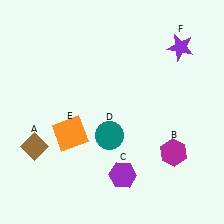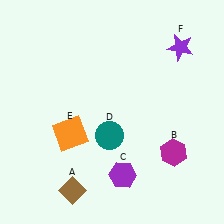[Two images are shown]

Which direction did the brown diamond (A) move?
The brown diamond (A) moved down.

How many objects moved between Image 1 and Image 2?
1 object moved between the two images.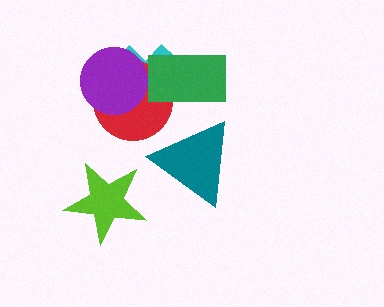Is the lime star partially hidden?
No, no other shape covers it.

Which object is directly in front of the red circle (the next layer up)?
The purple circle is directly in front of the red circle.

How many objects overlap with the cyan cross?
3 objects overlap with the cyan cross.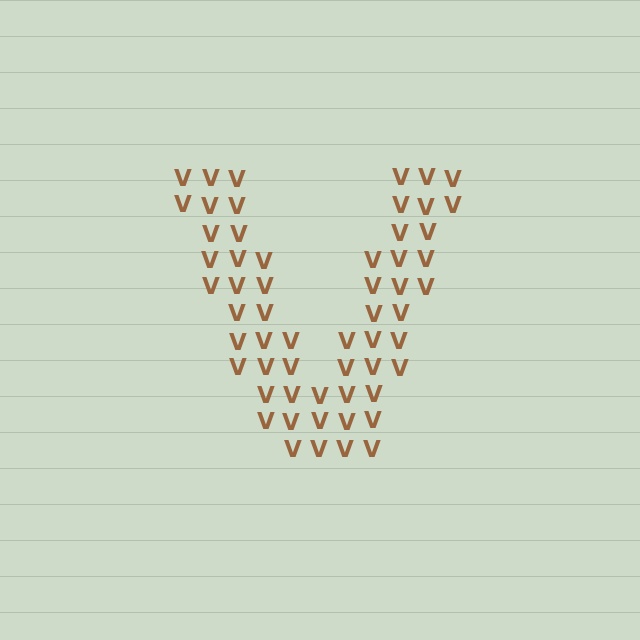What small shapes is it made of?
It is made of small letter V's.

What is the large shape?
The large shape is the letter V.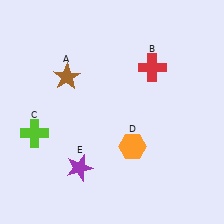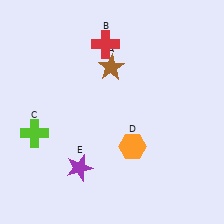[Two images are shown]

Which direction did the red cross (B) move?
The red cross (B) moved left.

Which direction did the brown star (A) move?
The brown star (A) moved right.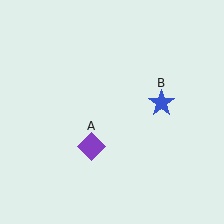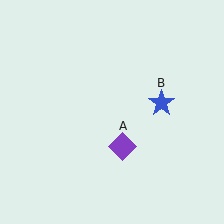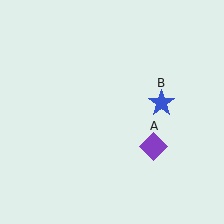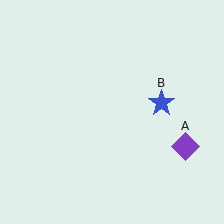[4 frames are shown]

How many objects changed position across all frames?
1 object changed position: purple diamond (object A).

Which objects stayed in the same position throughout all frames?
Blue star (object B) remained stationary.